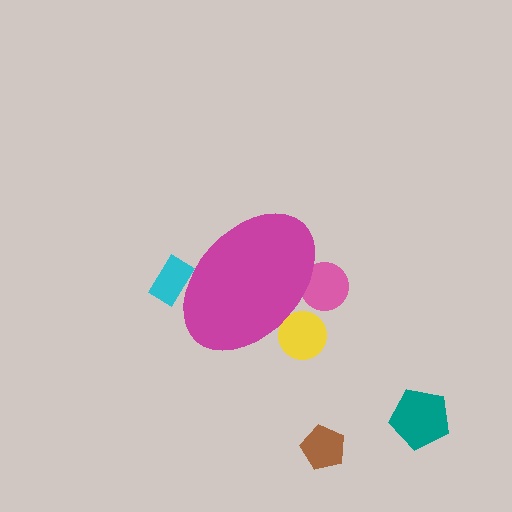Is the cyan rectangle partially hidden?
Yes, the cyan rectangle is partially hidden behind the magenta ellipse.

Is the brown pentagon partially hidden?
No, the brown pentagon is fully visible.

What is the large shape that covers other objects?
A magenta ellipse.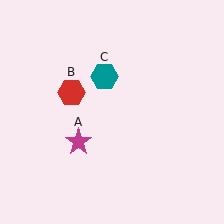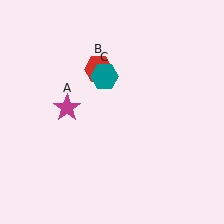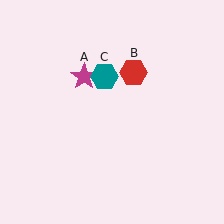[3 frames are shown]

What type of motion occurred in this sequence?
The magenta star (object A), red hexagon (object B) rotated clockwise around the center of the scene.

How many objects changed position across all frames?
2 objects changed position: magenta star (object A), red hexagon (object B).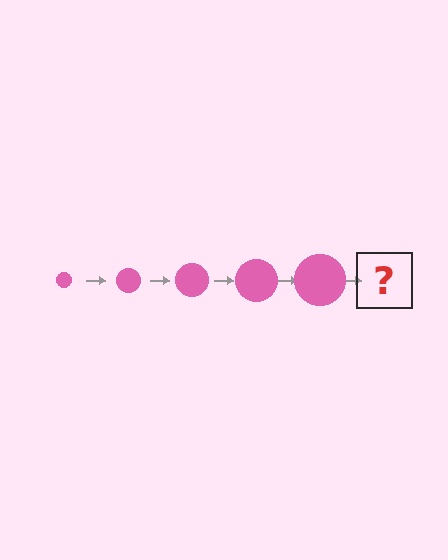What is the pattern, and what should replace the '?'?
The pattern is that the circle gets progressively larger each step. The '?' should be a pink circle, larger than the previous one.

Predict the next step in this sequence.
The next step is a pink circle, larger than the previous one.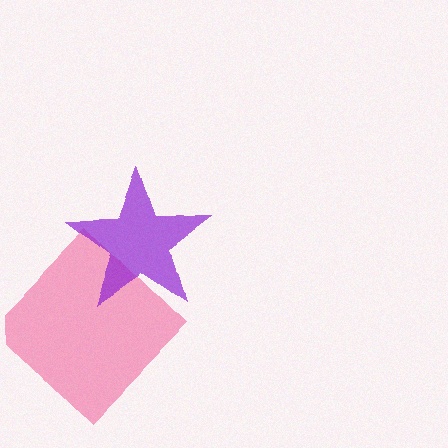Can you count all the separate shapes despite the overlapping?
Yes, there are 2 separate shapes.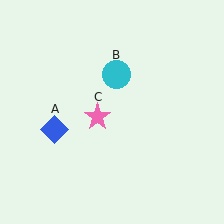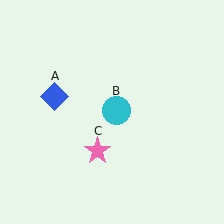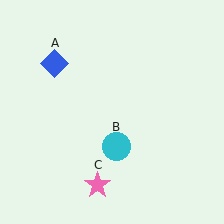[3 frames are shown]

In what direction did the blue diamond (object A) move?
The blue diamond (object A) moved up.